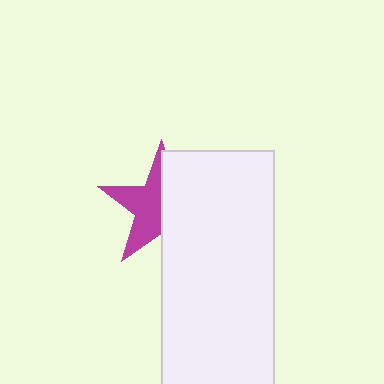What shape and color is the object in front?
The object in front is a white rectangle.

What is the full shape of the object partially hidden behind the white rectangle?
The partially hidden object is a magenta star.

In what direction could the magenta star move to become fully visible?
The magenta star could move left. That would shift it out from behind the white rectangle entirely.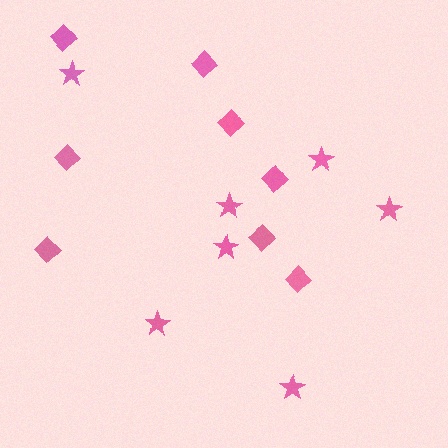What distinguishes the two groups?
There are 2 groups: one group of stars (7) and one group of diamonds (8).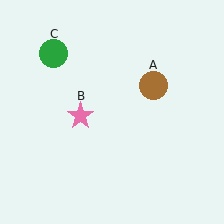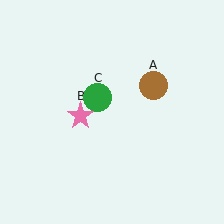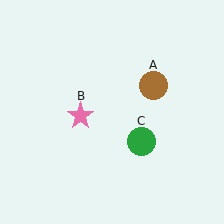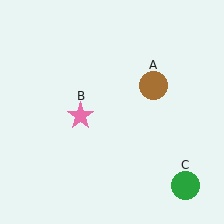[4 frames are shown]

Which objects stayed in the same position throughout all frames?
Brown circle (object A) and pink star (object B) remained stationary.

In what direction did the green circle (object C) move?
The green circle (object C) moved down and to the right.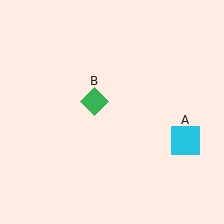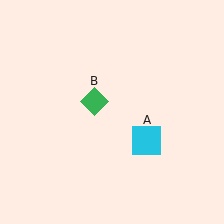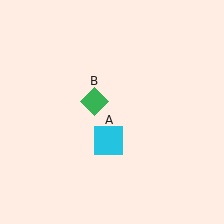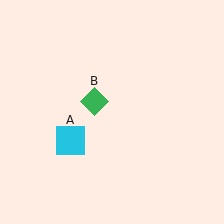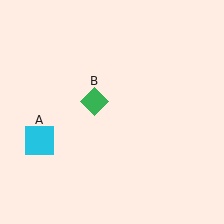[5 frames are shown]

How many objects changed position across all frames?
1 object changed position: cyan square (object A).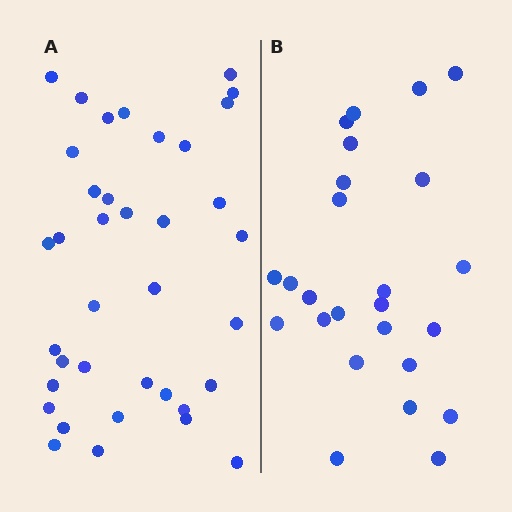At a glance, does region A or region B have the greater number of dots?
Region A (the left region) has more dots.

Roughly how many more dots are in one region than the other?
Region A has roughly 12 or so more dots than region B.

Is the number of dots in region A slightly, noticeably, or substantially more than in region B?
Region A has substantially more. The ratio is roughly 1.5 to 1.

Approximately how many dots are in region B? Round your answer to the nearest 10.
About 20 dots. (The exact count is 25, which rounds to 20.)